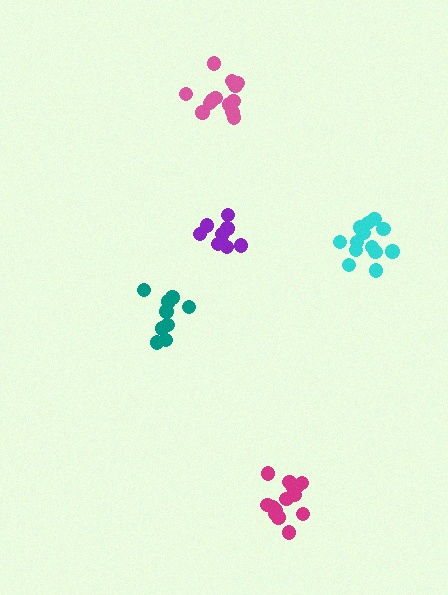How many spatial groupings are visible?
There are 5 spatial groupings.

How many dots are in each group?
Group 1: 13 dots, Group 2: 9 dots, Group 3: 15 dots, Group 4: 13 dots, Group 5: 9 dots (59 total).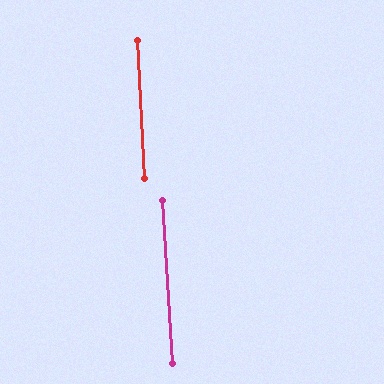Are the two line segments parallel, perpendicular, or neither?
Parallel — their directions differ by only 0.7°.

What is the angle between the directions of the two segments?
Approximately 1 degree.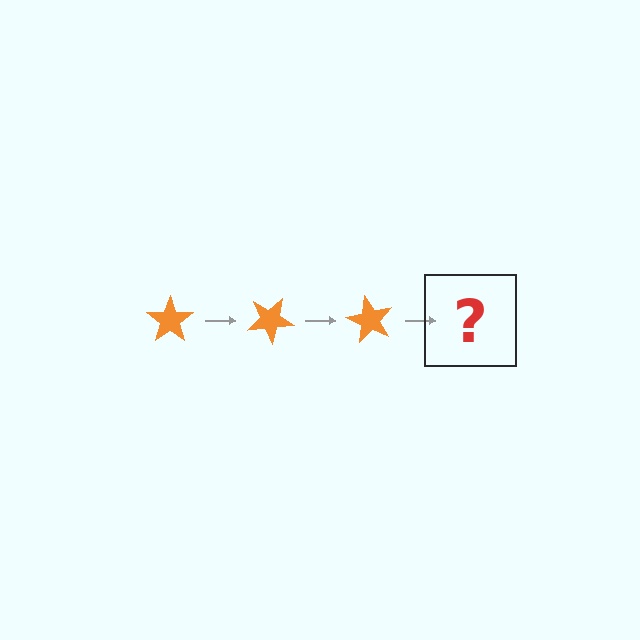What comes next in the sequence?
The next element should be an orange star rotated 90 degrees.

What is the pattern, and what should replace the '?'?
The pattern is that the star rotates 30 degrees each step. The '?' should be an orange star rotated 90 degrees.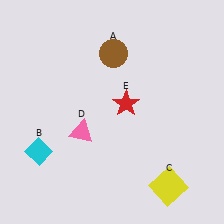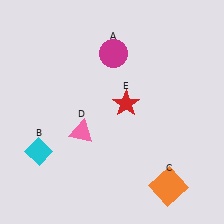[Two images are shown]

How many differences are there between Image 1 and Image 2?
There are 2 differences between the two images.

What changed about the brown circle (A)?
In Image 1, A is brown. In Image 2, it changed to magenta.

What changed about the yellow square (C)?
In Image 1, C is yellow. In Image 2, it changed to orange.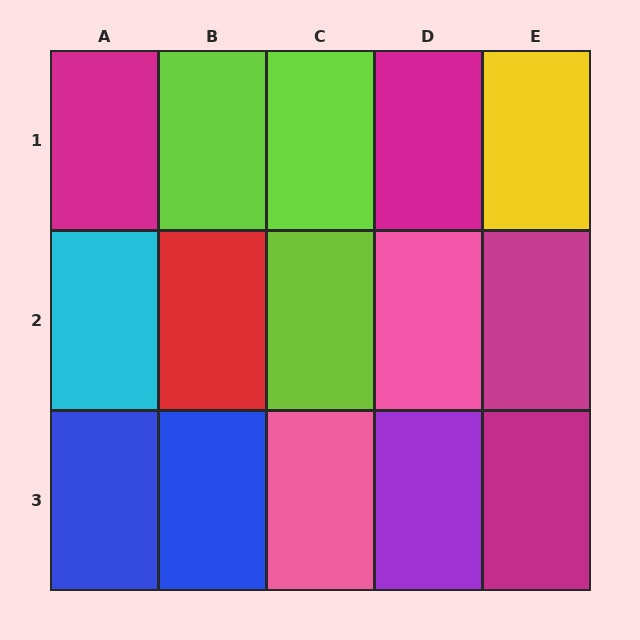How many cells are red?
1 cell is red.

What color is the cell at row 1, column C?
Lime.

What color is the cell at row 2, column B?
Red.